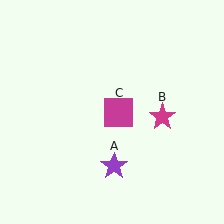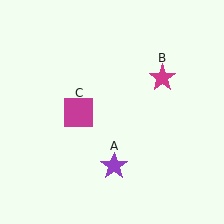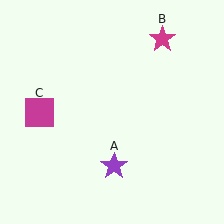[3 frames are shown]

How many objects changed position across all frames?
2 objects changed position: magenta star (object B), magenta square (object C).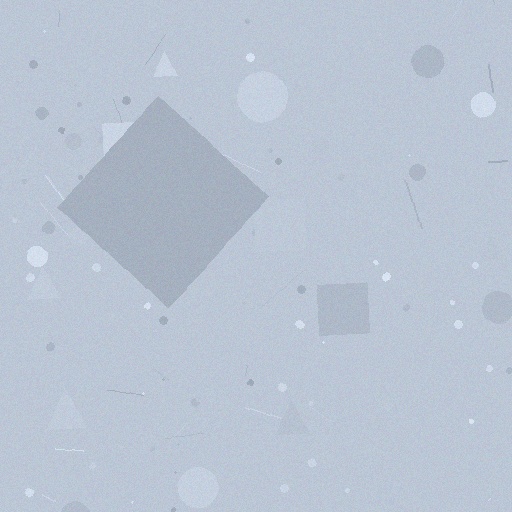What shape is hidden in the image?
A diamond is hidden in the image.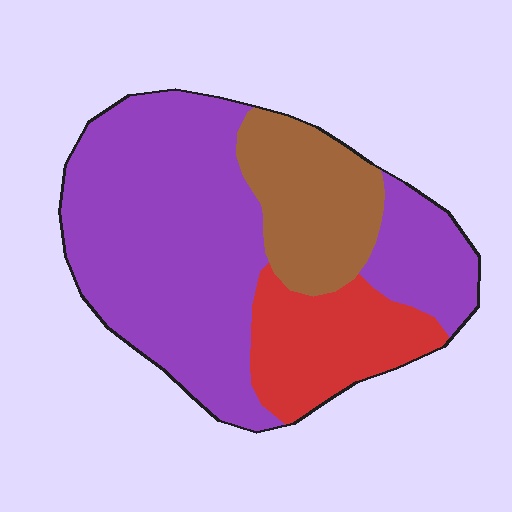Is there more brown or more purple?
Purple.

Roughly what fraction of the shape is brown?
Brown takes up between a sixth and a third of the shape.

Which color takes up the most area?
Purple, at roughly 60%.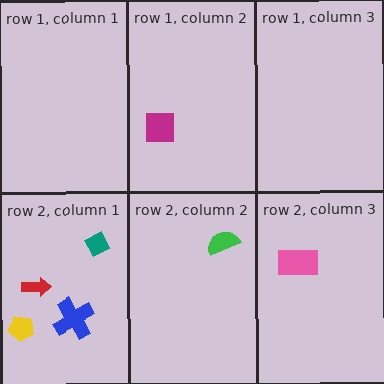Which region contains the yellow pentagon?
The row 2, column 1 region.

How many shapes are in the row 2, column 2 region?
1.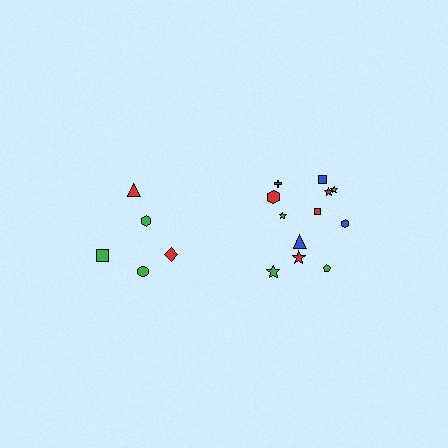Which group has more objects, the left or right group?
The right group.